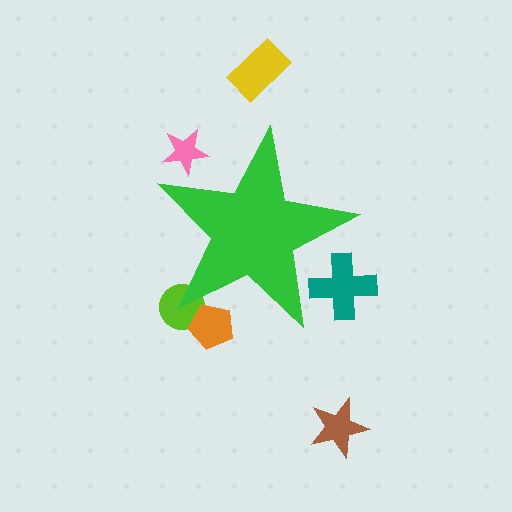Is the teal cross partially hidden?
Yes, the teal cross is partially hidden behind the green star.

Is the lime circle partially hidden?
Yes, the lime circle is partially hidden behind the green star.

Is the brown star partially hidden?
No, the brown star is fully visible.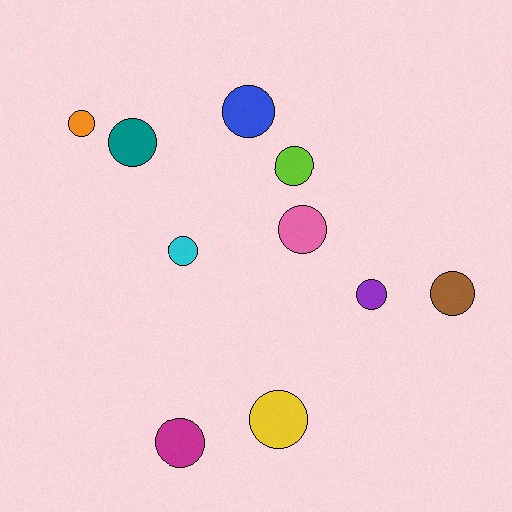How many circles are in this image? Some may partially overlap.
There are 10 circles.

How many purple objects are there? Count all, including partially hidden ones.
There is 1 purple object.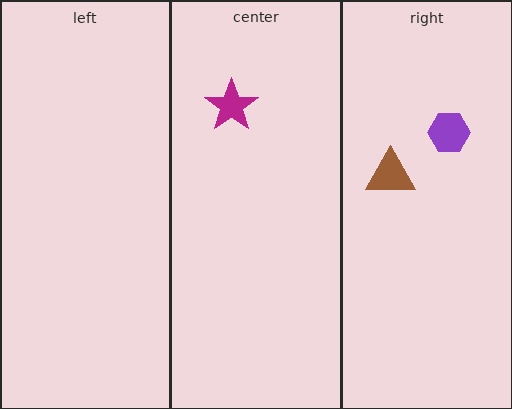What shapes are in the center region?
The magenta star.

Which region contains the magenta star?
The center region.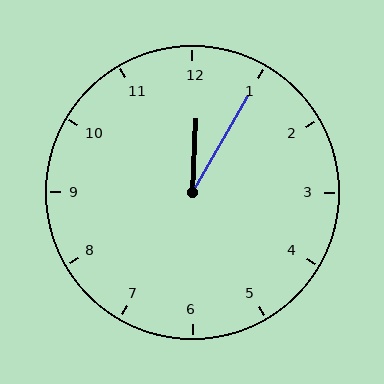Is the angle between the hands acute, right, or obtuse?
It is acute.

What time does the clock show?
12:05.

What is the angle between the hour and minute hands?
Approximately 28 degrees.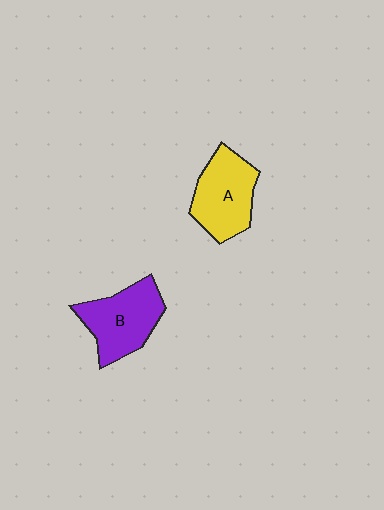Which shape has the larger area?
Shape B (purple).